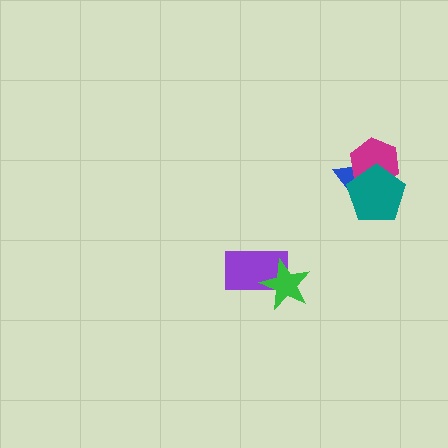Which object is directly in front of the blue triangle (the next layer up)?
The magenta hexagon is directly in front of the blue triangle.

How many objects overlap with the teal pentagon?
2 objects overlap with the teal pentagon.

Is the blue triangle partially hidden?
Yes, it is partially covered by another shape.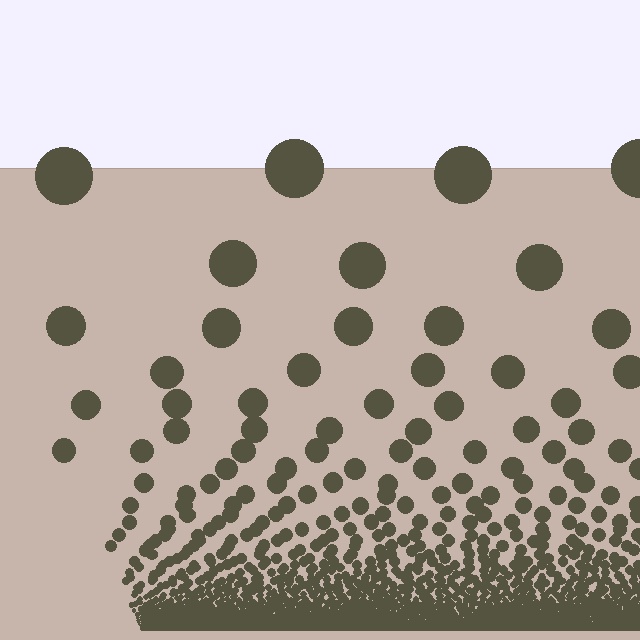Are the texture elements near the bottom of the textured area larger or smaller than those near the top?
Smaller. The gradient is inverted — elements near the bottom are smaller and denser.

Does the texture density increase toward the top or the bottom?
Density increases toward the bottom.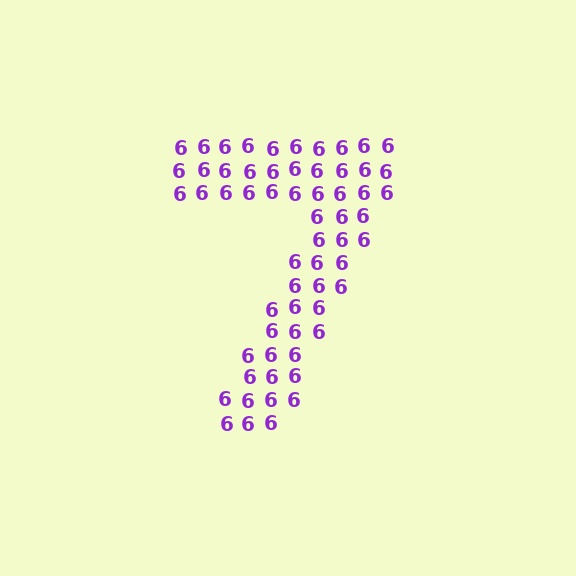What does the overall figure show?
The overall figure shows the digit 7.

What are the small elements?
The small elements are digit 6's.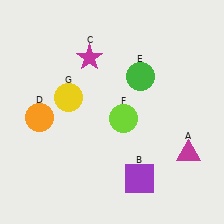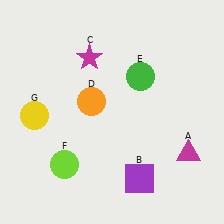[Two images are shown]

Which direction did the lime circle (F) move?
The lime circle (F) moved left.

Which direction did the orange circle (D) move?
The orange circle (D) moved right.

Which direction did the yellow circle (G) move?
The yellow circle (G) moved left.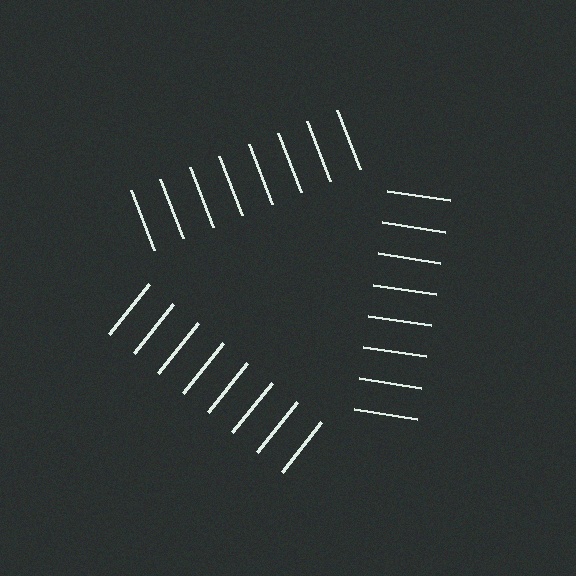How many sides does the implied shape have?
3 sides — the line-ends trace a triangle.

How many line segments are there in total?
24 — 8 along each of the 3 edges.